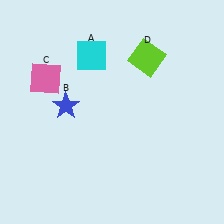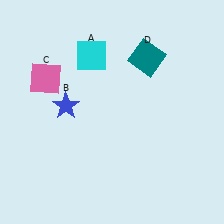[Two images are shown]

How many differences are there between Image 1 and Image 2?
There is 1 difference between the two images.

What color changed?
The square (D) changed from lime in Image 1 to teal in Image 2.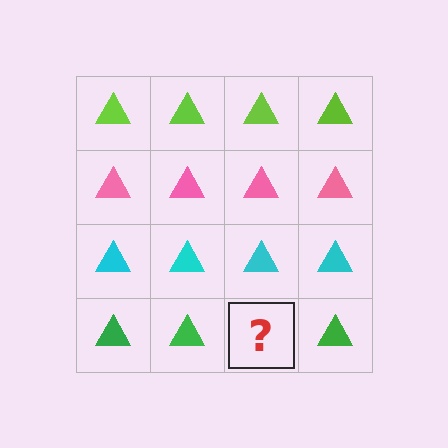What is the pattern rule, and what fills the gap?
The rule is that each row has a consistent color. The gap should be filled with a green triangle.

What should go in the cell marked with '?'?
The missing cell should contain a green triangle.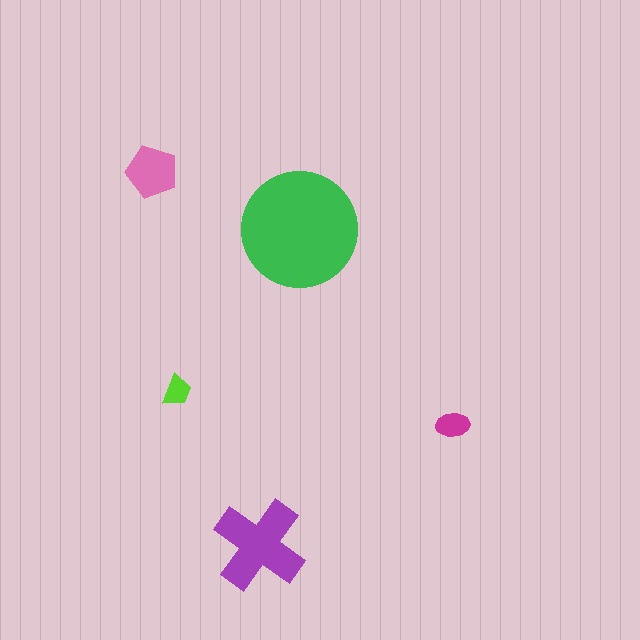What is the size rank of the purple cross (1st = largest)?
2nd.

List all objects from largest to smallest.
The green circle, the purple cross, the pink pentagon, the magenta ellipse, the lime trapezoid.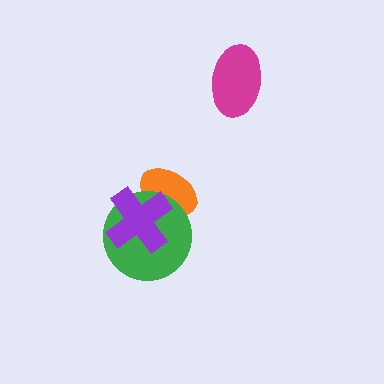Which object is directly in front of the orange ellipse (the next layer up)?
The green circle is directly in front of the orange ellipse.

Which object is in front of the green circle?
The purple cross is in front of the green circle.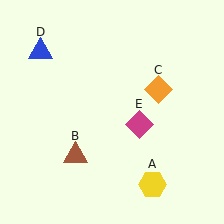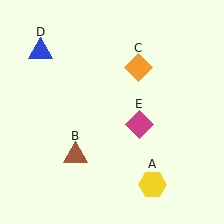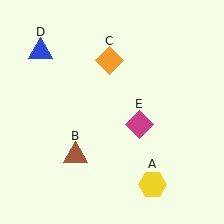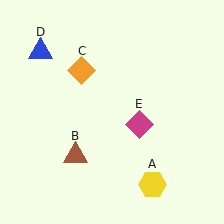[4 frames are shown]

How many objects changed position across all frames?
1 object changed position: orange diamond (object C).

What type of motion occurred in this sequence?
The orange diamond (object C) rotated counterclockwise around the center of the scene.